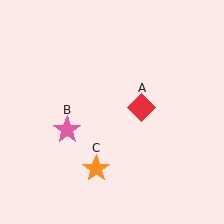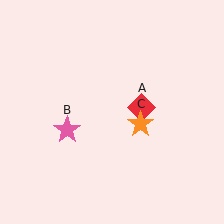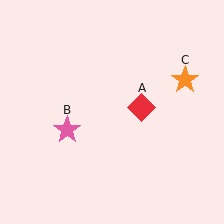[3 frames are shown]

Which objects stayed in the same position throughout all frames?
Red diamond (object A) and pink star (object B) remained stationary.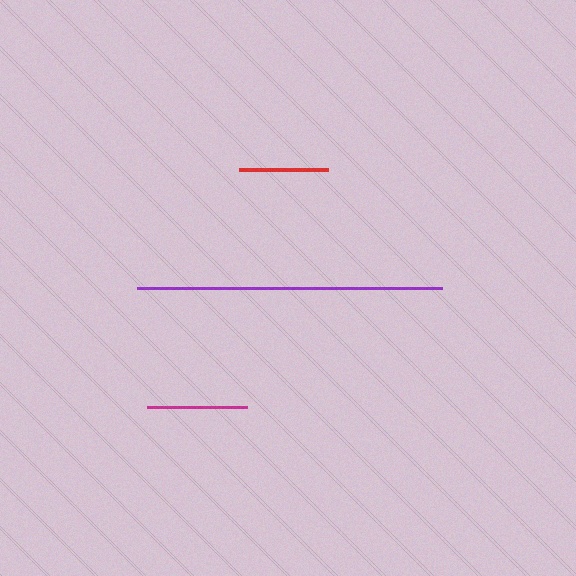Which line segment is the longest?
The purple line is the longest at approximately 305 pixels.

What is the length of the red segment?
The red segment is approximately 89 pixels long.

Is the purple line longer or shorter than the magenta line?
The purple line is longer than the magenta line.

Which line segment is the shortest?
The red line is the shortest at approximately 89 pixels.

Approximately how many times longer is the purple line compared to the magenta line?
The purple line is approximately 3.0 times the length of the magenta line.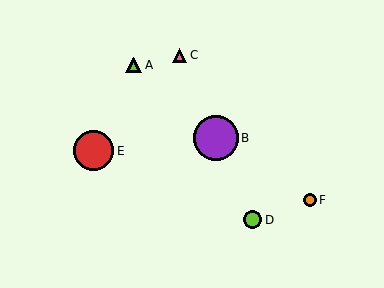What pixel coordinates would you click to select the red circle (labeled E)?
Click at (94, 151) to select the red circle E.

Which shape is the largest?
The purple circle (labeled B) is the largest.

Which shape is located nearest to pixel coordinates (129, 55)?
The lime triangle (labeled A) at (134, 65) is nearest to that location.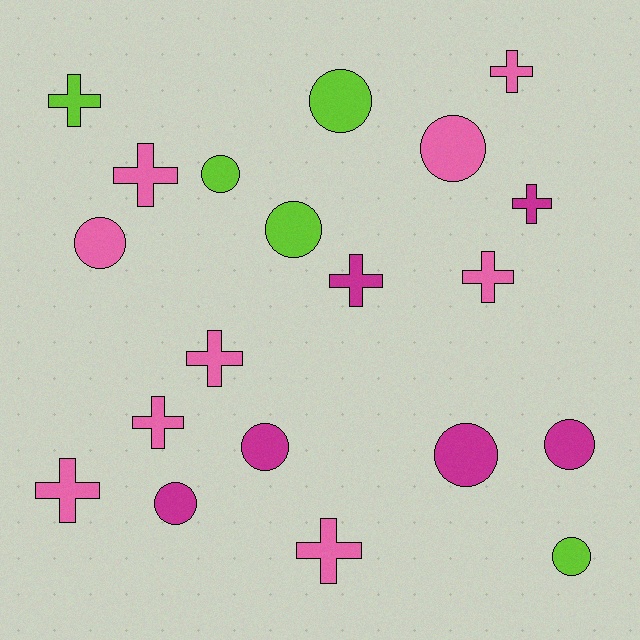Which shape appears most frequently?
Cross, with 10 objects.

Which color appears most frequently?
Pink, with 9 objects.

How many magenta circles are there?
There are 4 magenta circles.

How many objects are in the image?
There are 20 objects.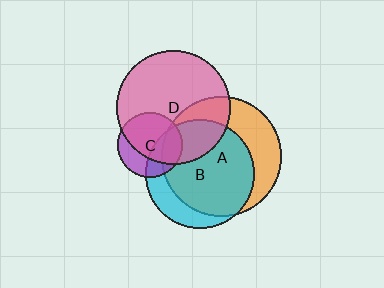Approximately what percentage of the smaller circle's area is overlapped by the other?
Approximately 30%.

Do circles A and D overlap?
Yes.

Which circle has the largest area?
Circle A (orange).